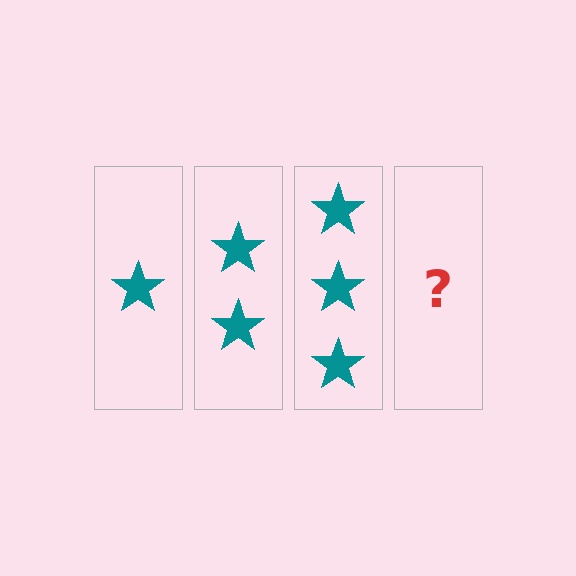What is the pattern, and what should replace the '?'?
The pattern is that each step adds one more star. The '?' should be 4 stars.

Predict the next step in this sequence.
The next step is 4 stars.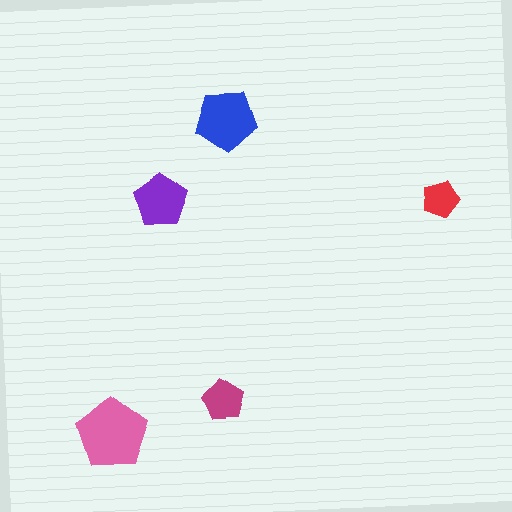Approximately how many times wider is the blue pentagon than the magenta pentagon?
About 1.5 times wider.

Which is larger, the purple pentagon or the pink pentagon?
The pink one.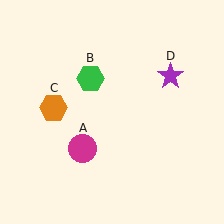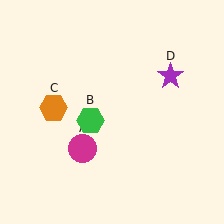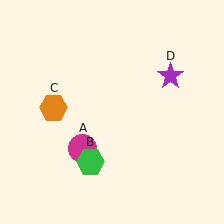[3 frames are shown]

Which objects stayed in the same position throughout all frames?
Magenta circle (object A) and orange hexagon (object C) and purple star (object D) remained stationary.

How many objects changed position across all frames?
1 object changed position: green hexagon (object B).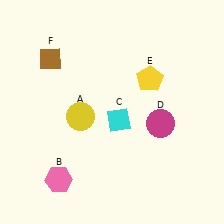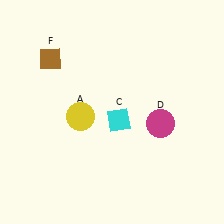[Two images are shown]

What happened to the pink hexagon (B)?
The pink hexagon (B) was removed in Image 2. It was in the bottom-left area of Image 1.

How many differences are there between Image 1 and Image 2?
There are 2 differences between the two images.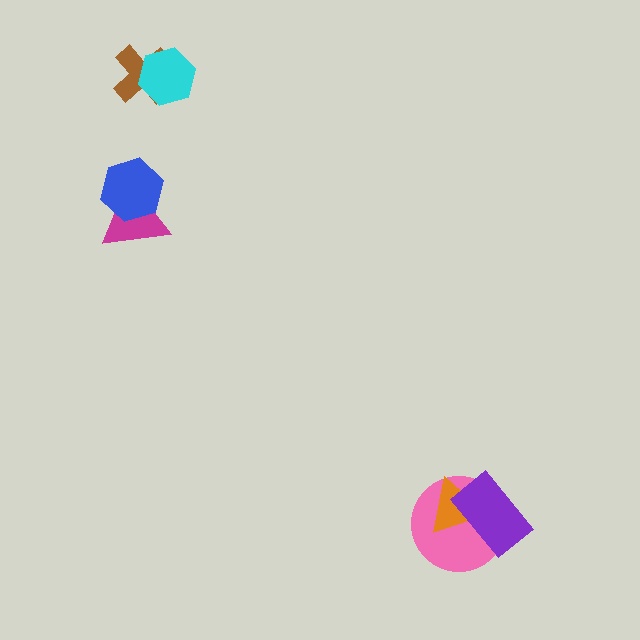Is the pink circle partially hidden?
Yes, it is partially covered by another shape.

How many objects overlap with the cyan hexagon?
1 object overlaps with the cyan hexagon.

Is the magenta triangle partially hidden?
Yes, it is partially covered by another shape.